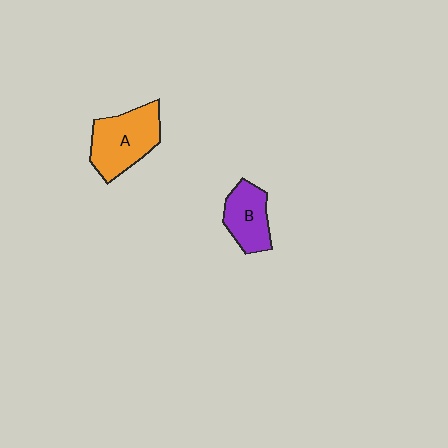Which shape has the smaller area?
Shape B (purple).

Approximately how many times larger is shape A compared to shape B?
Approximately 1.4 times.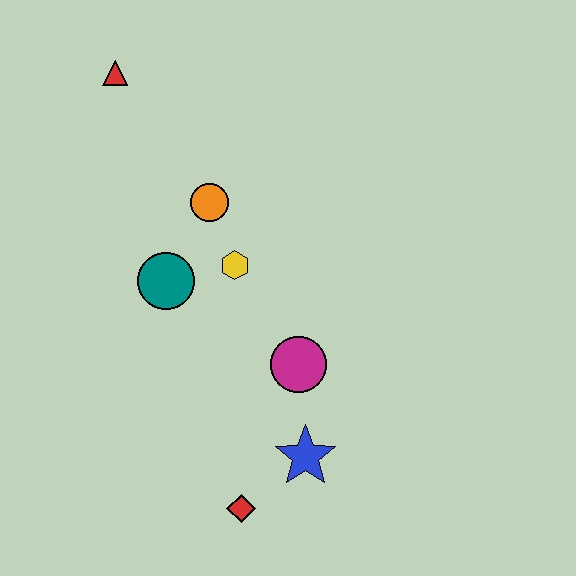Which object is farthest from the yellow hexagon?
The red diamond is farthest from the yellow hexagon.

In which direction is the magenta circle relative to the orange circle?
The magenta circle is below the orange circle.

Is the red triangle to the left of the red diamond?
Yes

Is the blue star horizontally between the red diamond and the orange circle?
No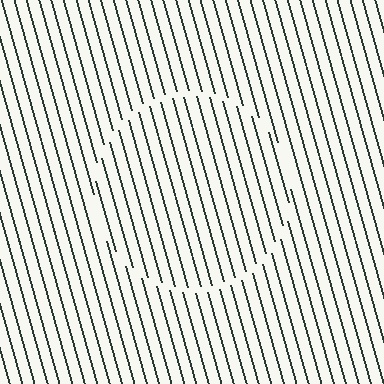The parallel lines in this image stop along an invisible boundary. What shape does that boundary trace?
An illusory circle. The interior of the shape contains the same grating, shifted by half a period — the contour is defined by the phase discontinuity where line-ends from the inner and outer gratings abut.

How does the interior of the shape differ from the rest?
The interior of the shape contains the same grating, shifted by half a period — the contour is defined by the phase discontinuity where line-ends from the inner and outer gratings abut.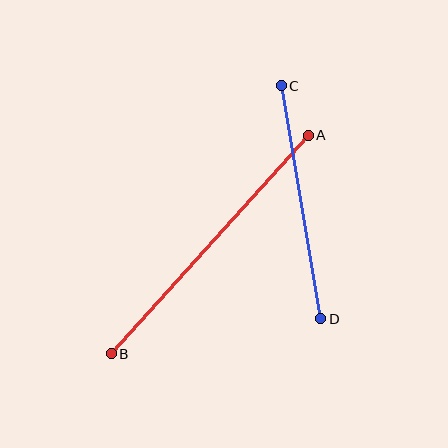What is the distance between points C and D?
The distance is approximately 236 pixels.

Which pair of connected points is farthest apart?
Points A and B are farthest apart.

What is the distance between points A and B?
The distance is approximately 294 pixels.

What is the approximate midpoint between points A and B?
The midpoint is at approximately (210, 245) pixels.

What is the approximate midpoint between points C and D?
The midpoint is at approximately (301, 202) pixels.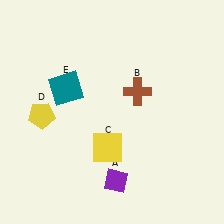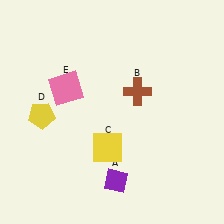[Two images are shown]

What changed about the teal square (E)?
In Image 1, E is teal. In Image 2, it changed to pink.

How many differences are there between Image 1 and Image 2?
There is 1 difference between the two images.